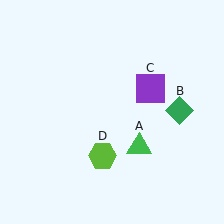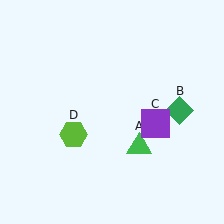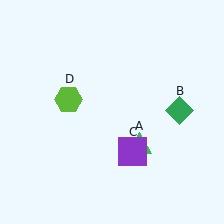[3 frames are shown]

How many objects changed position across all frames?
2 objects changed position: purple square (object C), lime hexagon (object D).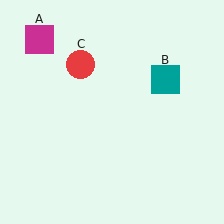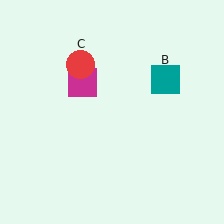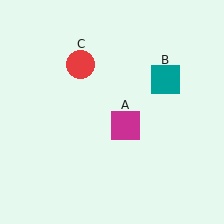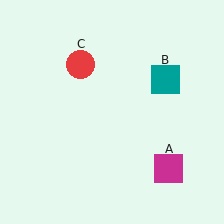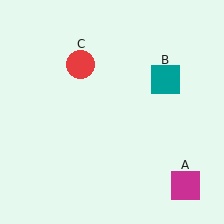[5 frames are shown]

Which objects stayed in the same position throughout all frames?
Teal square (object B) and red circle (object C) remained stationary.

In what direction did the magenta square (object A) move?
The magenta square (object A) moved down and to the right.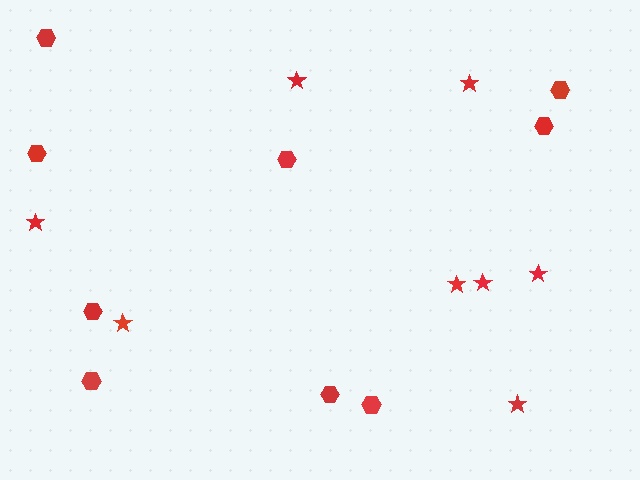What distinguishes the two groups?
There are 2 groups: one group of hexagons (9) and one group of stars (8).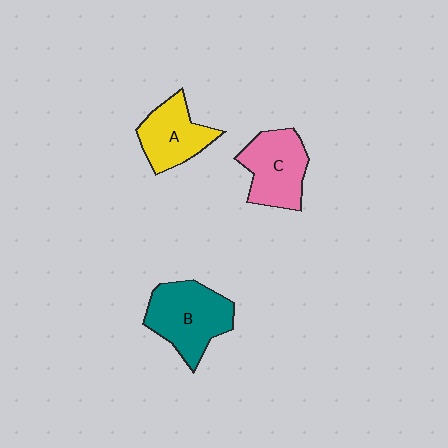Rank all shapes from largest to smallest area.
From largest to smallest: B (teal), C (pink), A (yellow).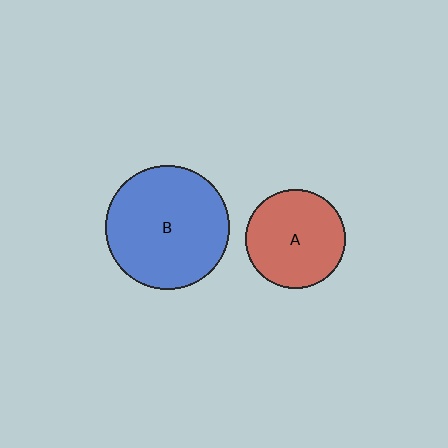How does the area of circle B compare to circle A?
Approximately 1.6 times.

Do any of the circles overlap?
No, none of the circles overlap.